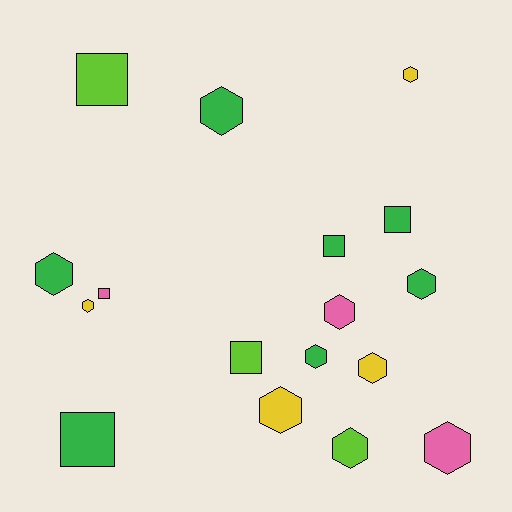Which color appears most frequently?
Green, with 7 objects.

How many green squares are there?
There are 3 green squares.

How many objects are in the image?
There are 17 objects.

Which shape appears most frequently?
Hexagon, with 11 objects.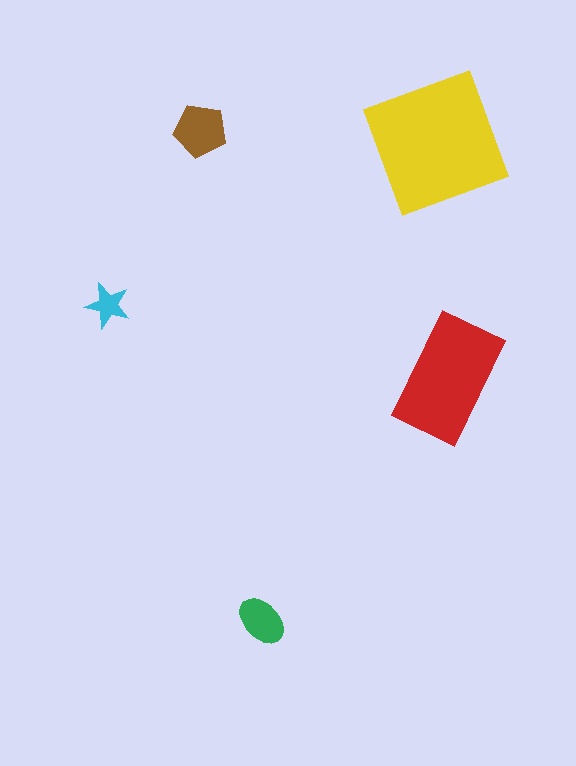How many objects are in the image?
There are 5 objects in the image.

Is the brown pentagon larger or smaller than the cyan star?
Larger.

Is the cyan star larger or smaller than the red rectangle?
Smaller.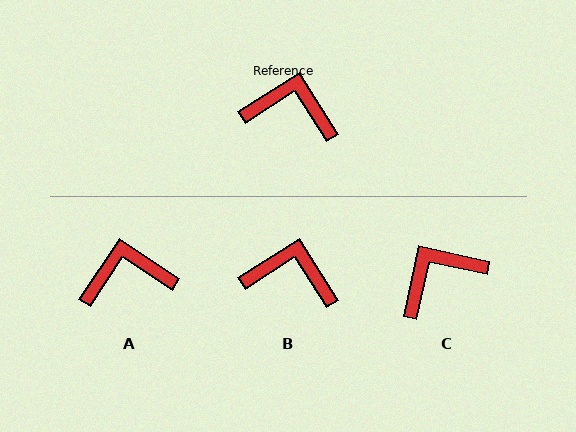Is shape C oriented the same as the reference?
No, it is off by about 45 degrees.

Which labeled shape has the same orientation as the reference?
B.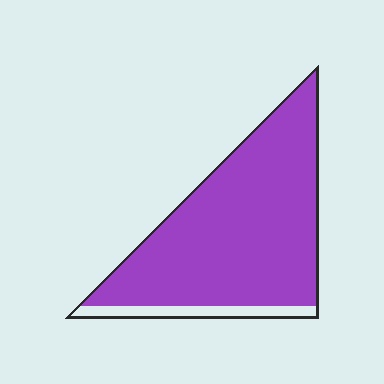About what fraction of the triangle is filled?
About nine tenths (9/10).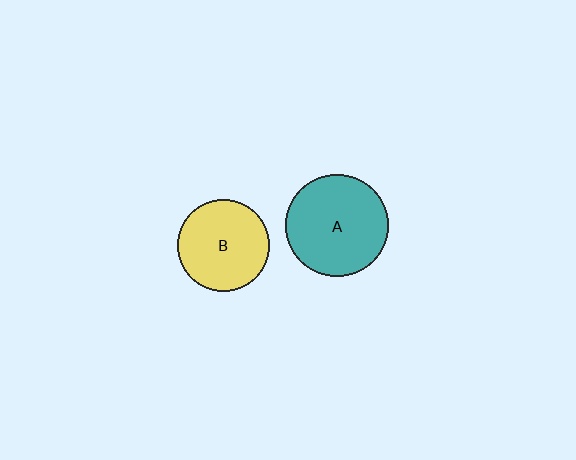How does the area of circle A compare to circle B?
Approximately 1.2 times.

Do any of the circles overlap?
No, none of the circles overlap.